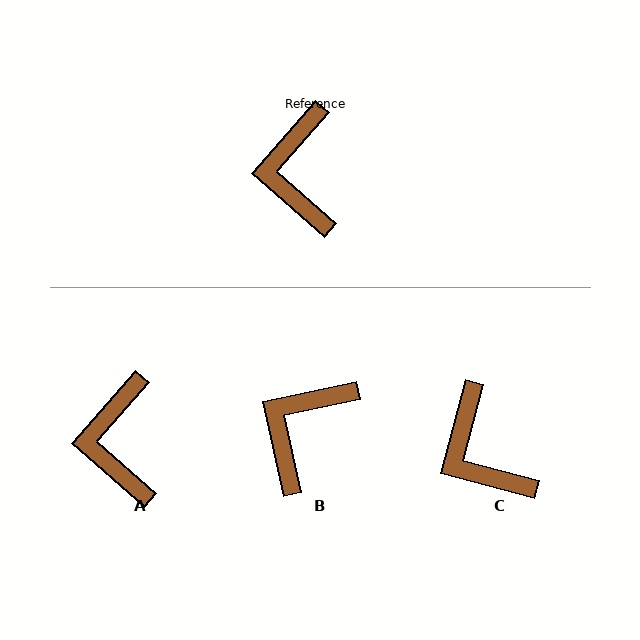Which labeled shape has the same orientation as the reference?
A.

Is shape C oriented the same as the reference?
No, it is off by about 26 degrees.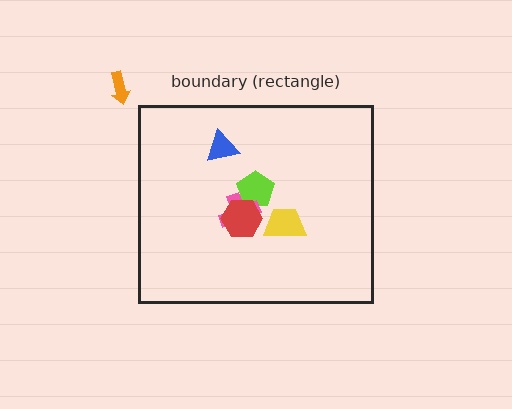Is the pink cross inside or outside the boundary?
Inside.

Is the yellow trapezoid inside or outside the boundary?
Inside.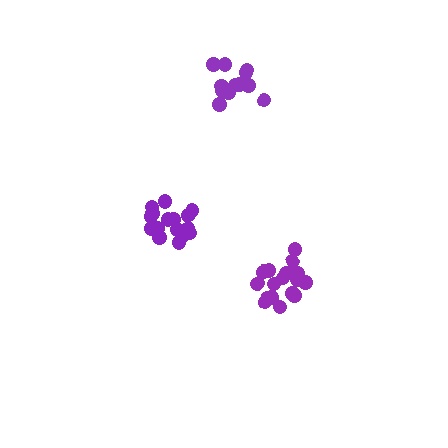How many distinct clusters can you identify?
There are 3 distinct clusters.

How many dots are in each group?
Group 1: 16 dots, Group 2: 17 dots, Group 3: 12 dots (45 total).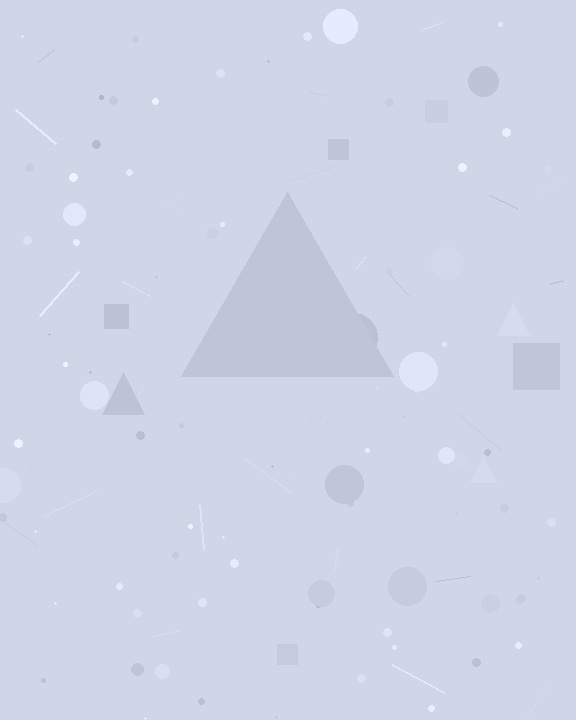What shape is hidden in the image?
A triangle is hidden in the image.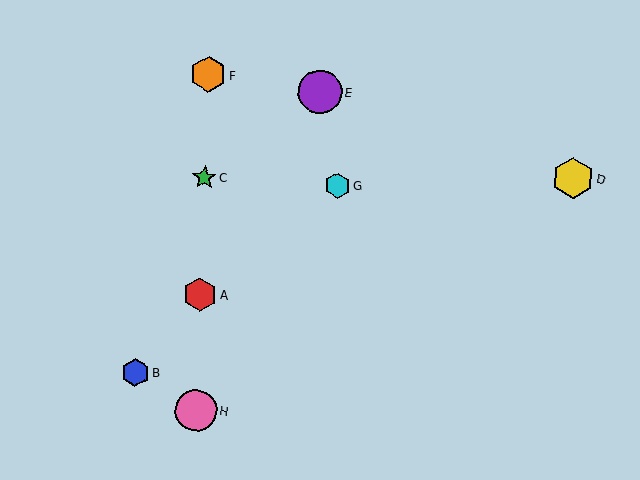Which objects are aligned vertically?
Objects A, C, F, H are aligned vertically.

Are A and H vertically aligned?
Yes, both are at x≈200.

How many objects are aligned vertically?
4 objects (A, C, F, H) are aligned vertically.